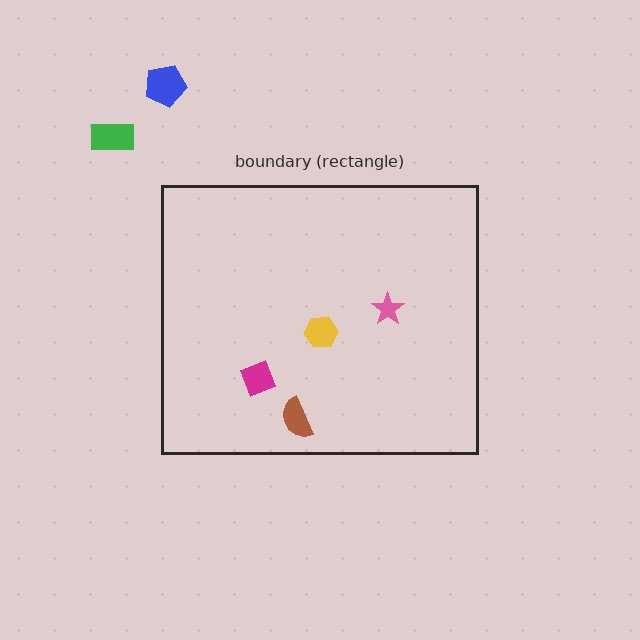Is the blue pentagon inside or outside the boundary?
Outside.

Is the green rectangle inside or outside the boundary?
Outside.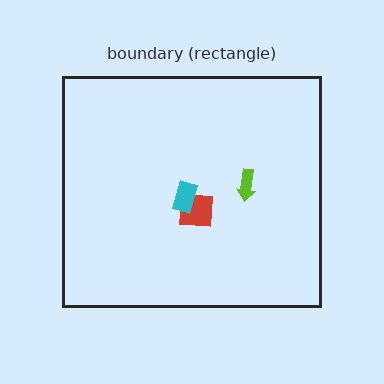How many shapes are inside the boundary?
3 inside, 0 outside.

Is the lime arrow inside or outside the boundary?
Inside.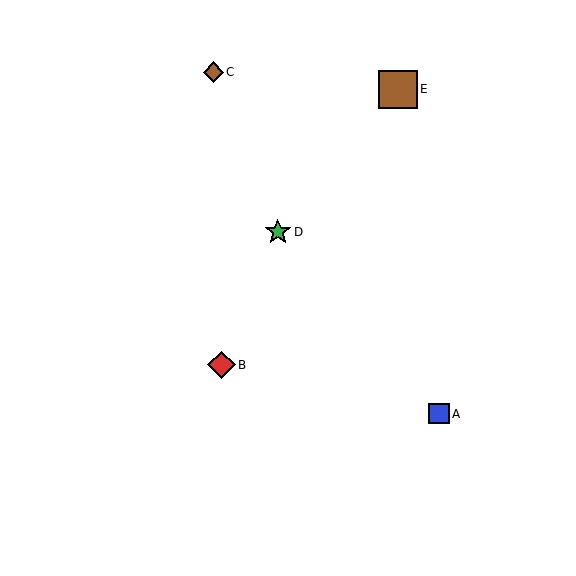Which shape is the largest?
The brown square (labeled E) is the largest.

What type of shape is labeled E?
Shape E is a brown square.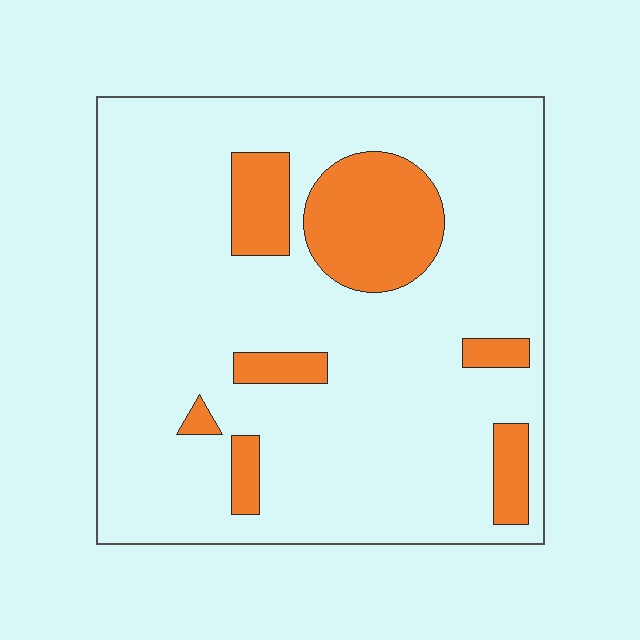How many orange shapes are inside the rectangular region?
7.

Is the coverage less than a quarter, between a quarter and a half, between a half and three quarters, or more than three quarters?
Less than a quarter.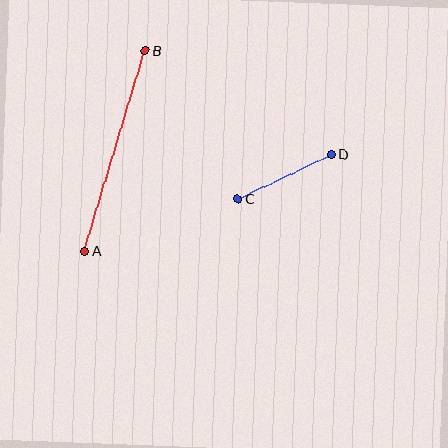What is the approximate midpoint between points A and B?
The midpoint is at approximately (115, 151) pixels.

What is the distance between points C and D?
The distance is approximately 103 pixels.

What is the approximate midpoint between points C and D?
The midpoint is at approximately (284, 177) pixels.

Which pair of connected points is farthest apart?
Points A and B are farthest apart.